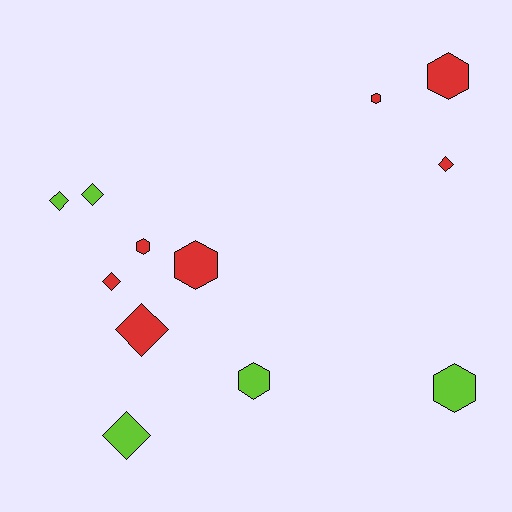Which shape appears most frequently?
Hexagon, with 6 objects.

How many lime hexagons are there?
There are 2 lime hexagons.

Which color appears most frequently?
Red, with 7 objects.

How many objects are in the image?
There are 12 objects.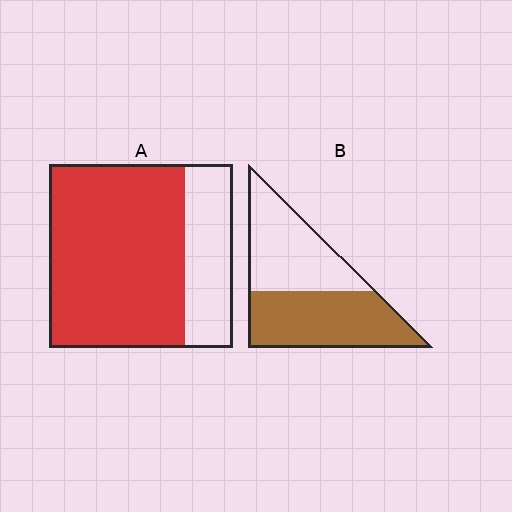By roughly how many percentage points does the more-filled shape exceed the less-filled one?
By roughly 20 percentage points (A over B).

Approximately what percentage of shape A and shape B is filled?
A is approximately 75% and B is approximately 50%.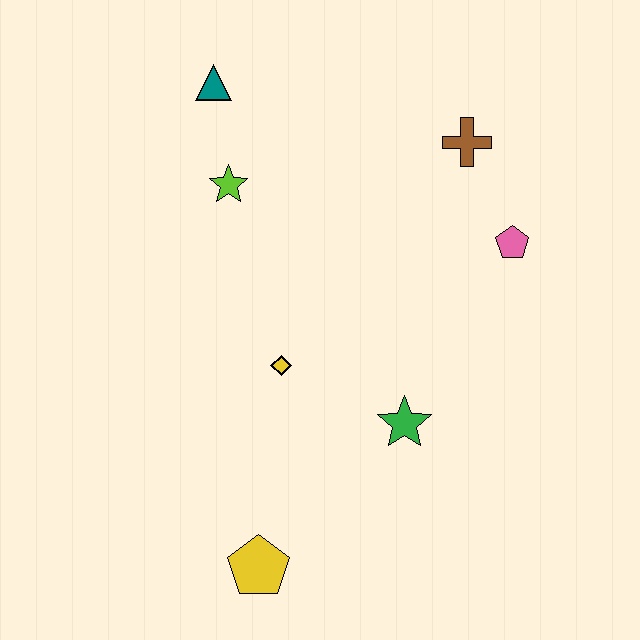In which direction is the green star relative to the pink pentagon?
The green star is below the pink pentagon.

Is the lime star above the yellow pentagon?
Yes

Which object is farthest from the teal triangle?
The yellow pentagon is farthest from the teal triangle.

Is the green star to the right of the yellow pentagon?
Yes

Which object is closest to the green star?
The yellow diamond is closest to the green star.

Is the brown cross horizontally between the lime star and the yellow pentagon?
No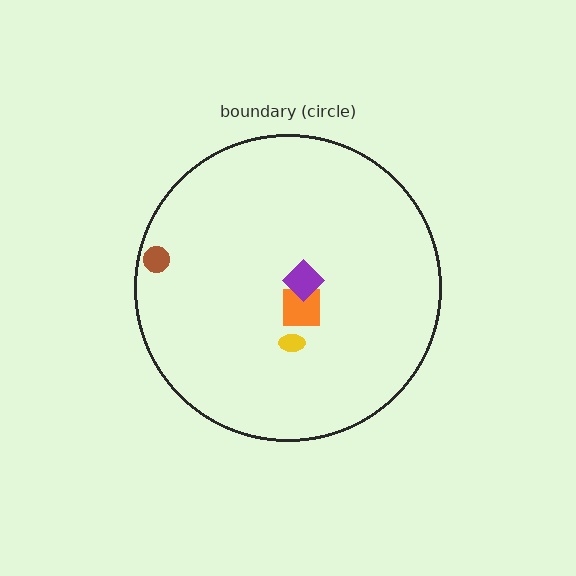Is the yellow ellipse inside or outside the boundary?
Inside.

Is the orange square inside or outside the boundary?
Inside.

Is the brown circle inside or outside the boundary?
Inside.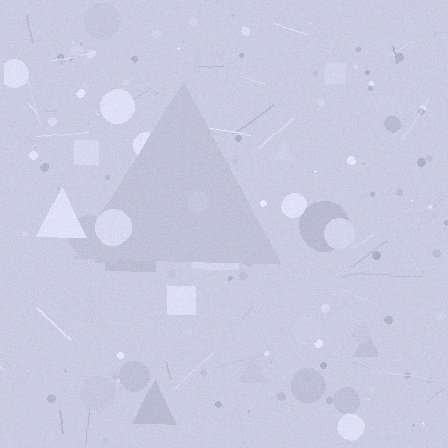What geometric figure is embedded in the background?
A triangle is embedded in the background.